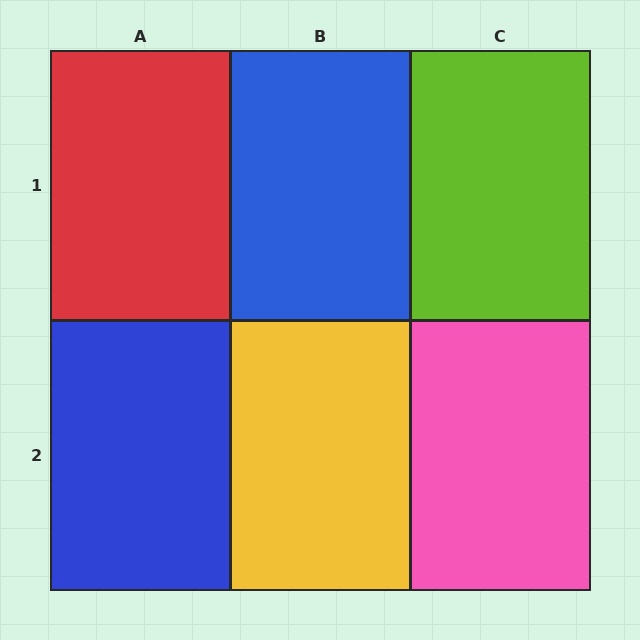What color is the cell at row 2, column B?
Yellow.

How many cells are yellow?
1 cell is yellow.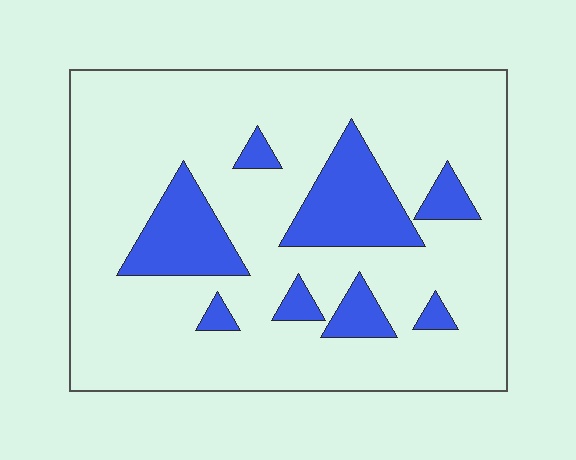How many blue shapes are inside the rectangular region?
8.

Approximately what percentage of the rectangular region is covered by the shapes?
Approximately 20%.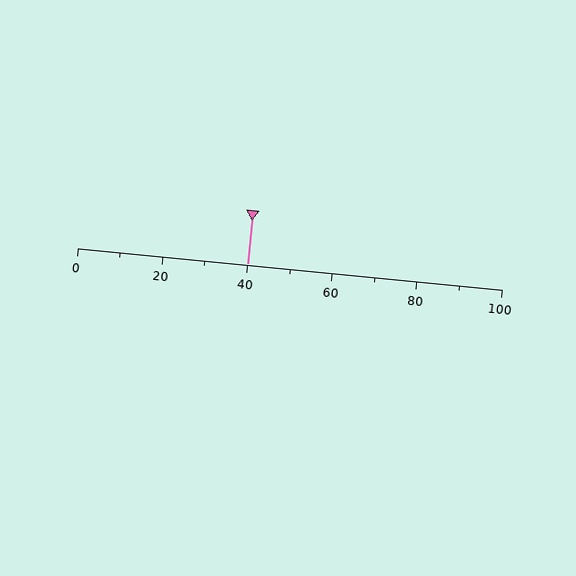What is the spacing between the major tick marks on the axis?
The major ticks are spaced 20 apart.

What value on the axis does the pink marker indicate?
The marker indicates approximately 40.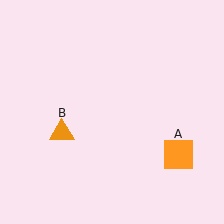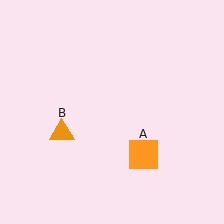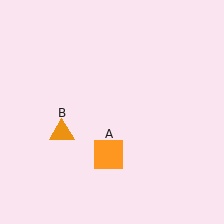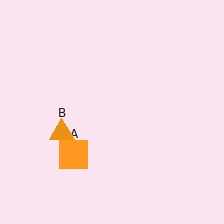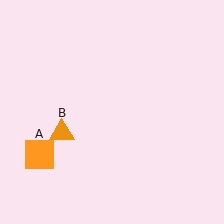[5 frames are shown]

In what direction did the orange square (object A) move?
The orange square (object A) moved left.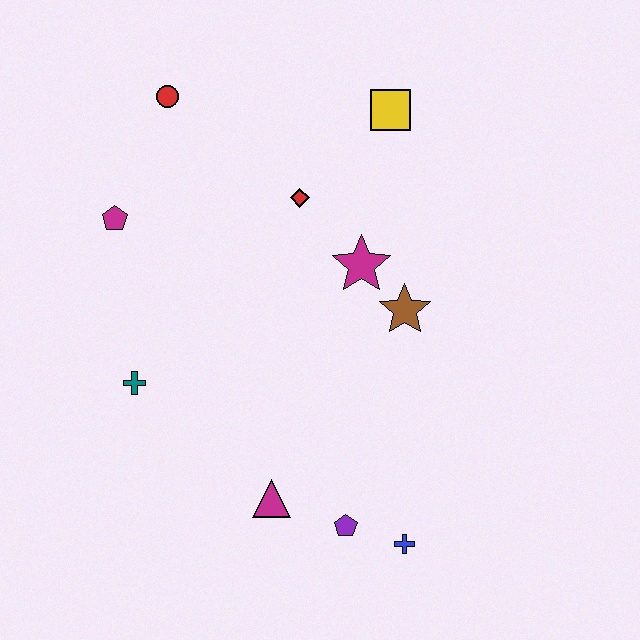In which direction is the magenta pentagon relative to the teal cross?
The magenta pentagon is above the teal cross.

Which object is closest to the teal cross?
The magenta pentagon is closest to the teal cross.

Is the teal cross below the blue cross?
No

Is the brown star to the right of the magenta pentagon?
Yes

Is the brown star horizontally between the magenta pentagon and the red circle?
No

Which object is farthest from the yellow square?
The blue cross is farthest from the yellow square.